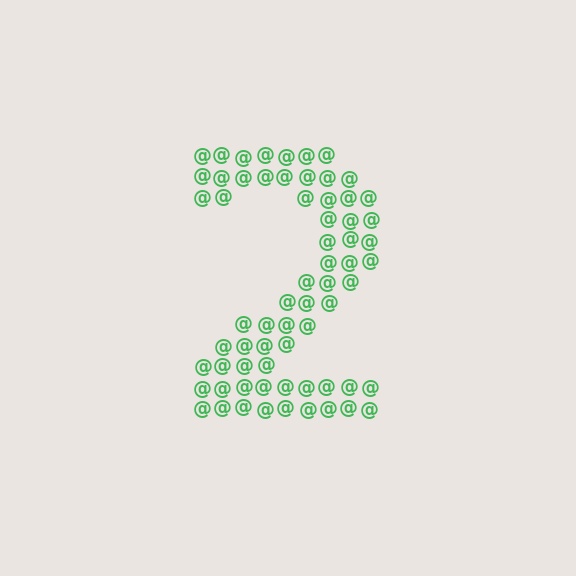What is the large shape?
The large shape is the digit 2.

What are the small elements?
The small elements are at signs.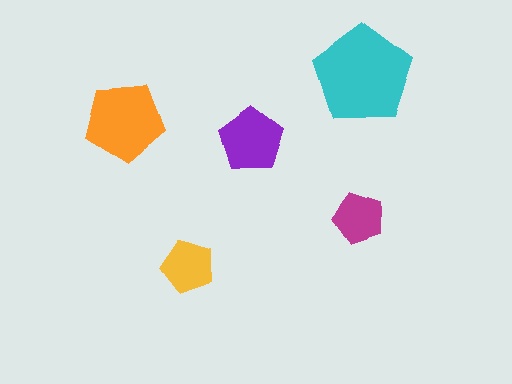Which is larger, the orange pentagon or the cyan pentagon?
The cyan one.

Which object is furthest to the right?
The cyan pentagon is rightmost.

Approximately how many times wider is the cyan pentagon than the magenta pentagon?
About 2 times wider.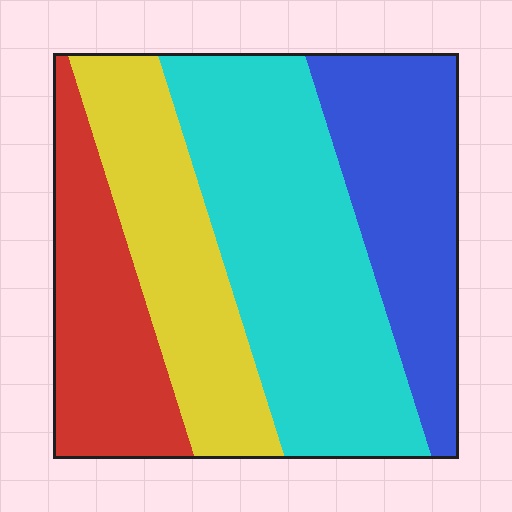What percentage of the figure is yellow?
Yellow takes up less than a quarter of the figure.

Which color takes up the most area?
Cyan, at roughly 35%.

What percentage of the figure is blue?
Blue takes up about one fifth (1/5) of the figure.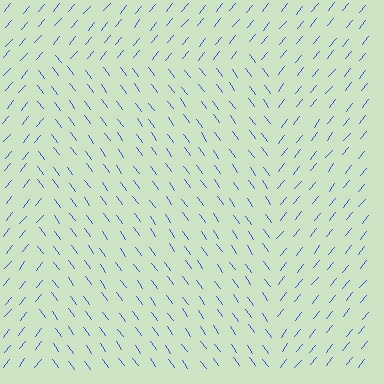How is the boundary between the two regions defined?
The boundary is defined purely by a change in line orientation (approximately 75 degrees difference). All lines are the same color and thickness.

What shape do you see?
I see a rectangle.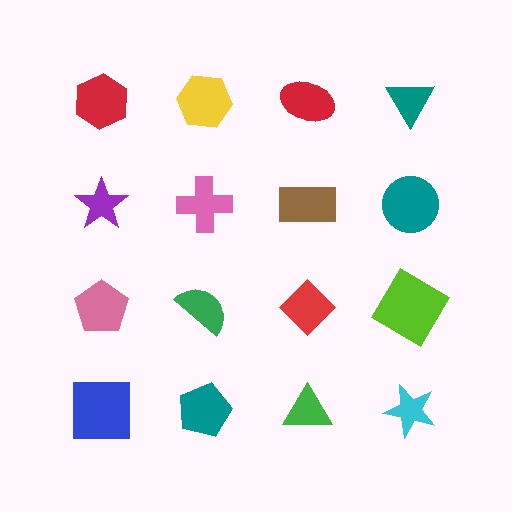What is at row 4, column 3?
A green triangle.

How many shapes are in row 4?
4 shapes.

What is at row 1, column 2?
A yellow hexagon.